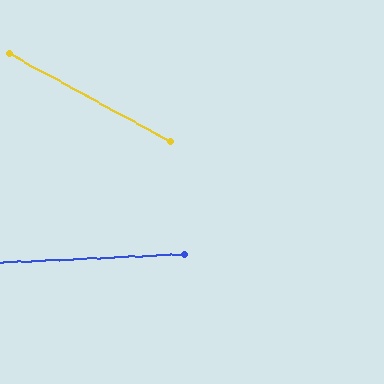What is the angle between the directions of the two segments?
Approximately 31 degrees.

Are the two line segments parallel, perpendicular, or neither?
Neither parallel nor perpendicular — they differ by about 31°.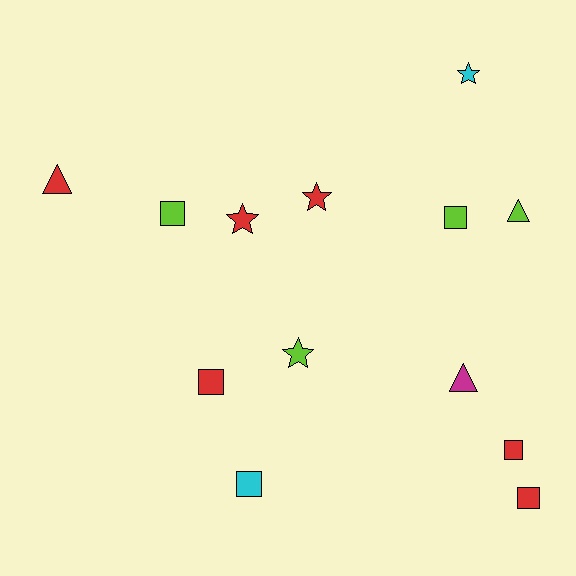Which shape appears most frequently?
Square, with 6 objects.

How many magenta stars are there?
There are no magenta stars.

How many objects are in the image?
There are 13 objects.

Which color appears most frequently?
Red, with 6 objects.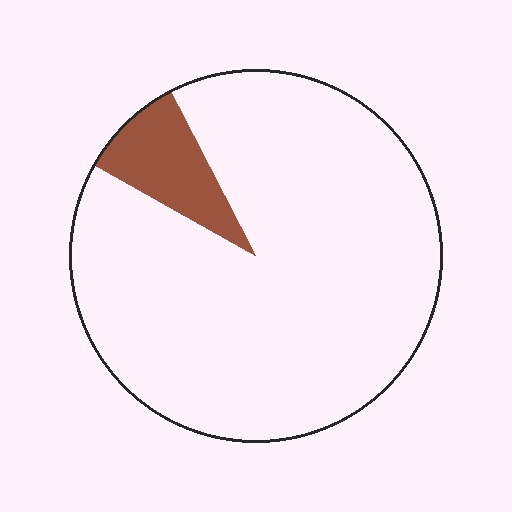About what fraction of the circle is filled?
About one tenth (1/10).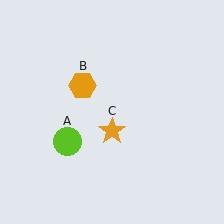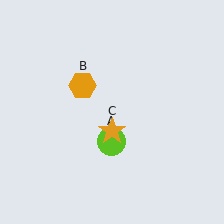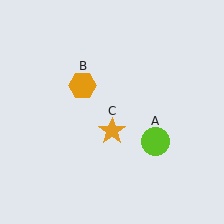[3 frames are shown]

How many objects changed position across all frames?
1 object changed position: lime circle (object A).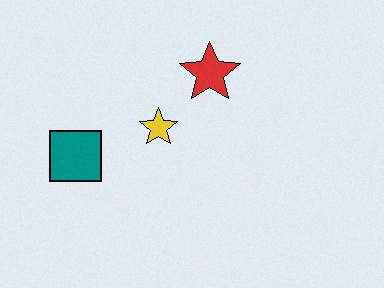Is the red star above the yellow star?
Yes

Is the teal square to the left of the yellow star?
Yes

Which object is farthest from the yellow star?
The teal square is farthest from the yellow star.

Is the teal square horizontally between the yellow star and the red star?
No